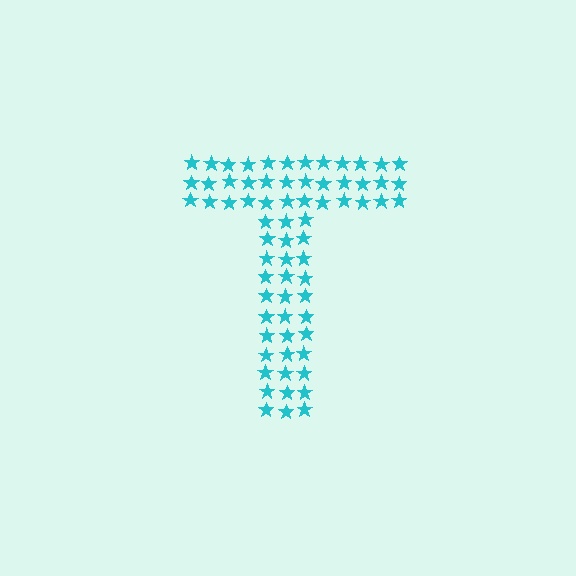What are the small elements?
The small elements are stars.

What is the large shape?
The large shape is the letter T.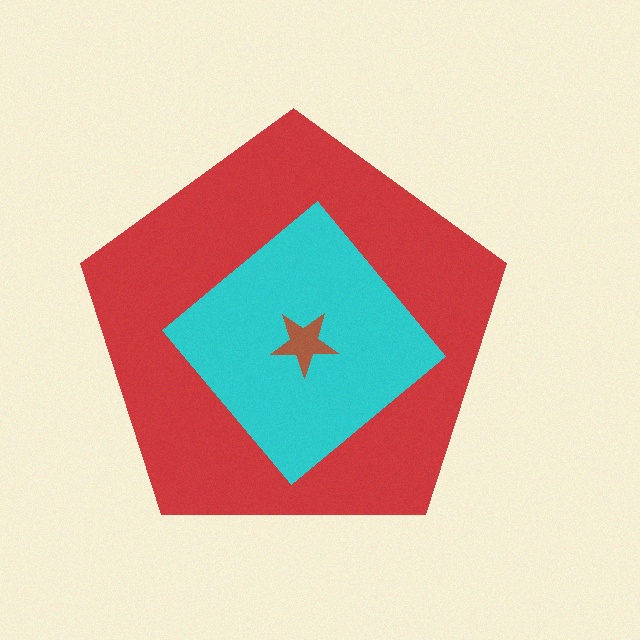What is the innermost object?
The brown star.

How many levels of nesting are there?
3.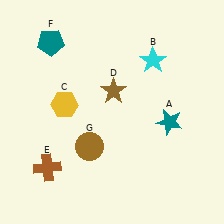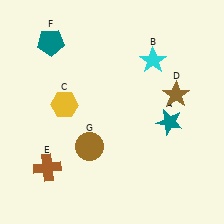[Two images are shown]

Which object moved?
The brown star (D) moved right.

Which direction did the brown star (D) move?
The brown star (D) moved right.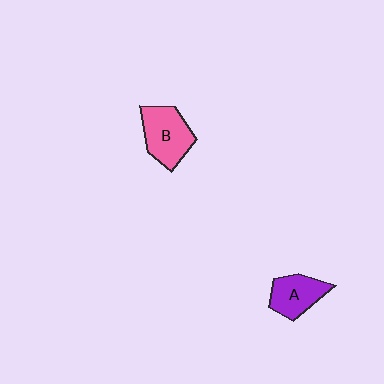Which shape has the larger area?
Shape B (pink).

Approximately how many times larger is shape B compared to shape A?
Approximately 1.3 times.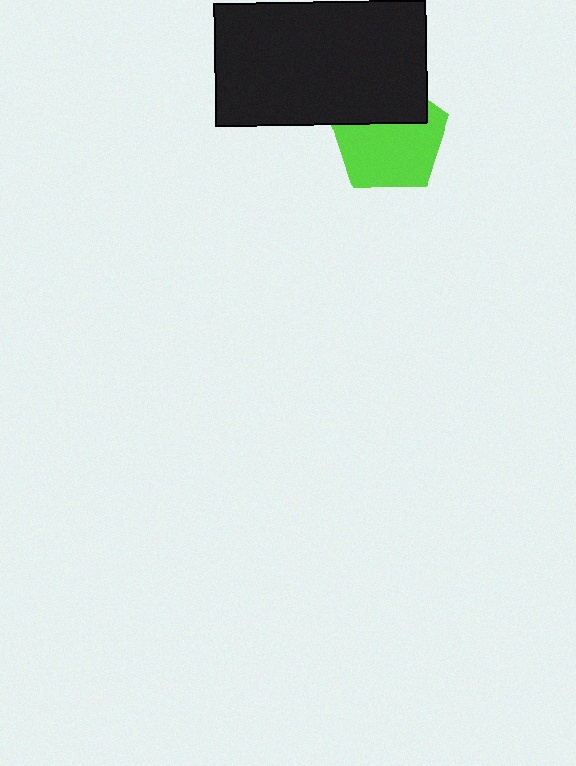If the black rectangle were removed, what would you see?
You would see the complete lime pentagon.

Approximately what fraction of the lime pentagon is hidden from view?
Roughly 34% of the lime pentagon is hidden behind the black rectangle.